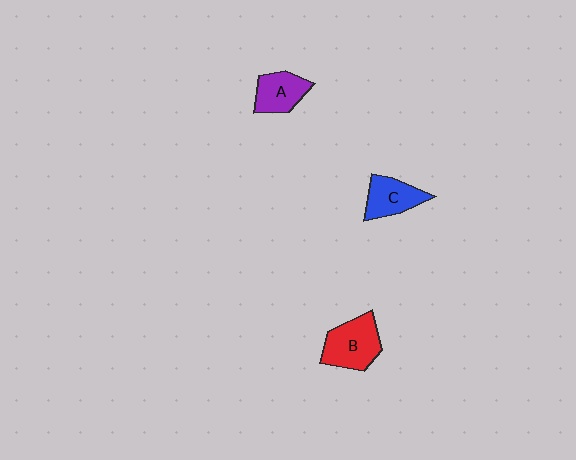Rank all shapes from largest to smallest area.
From largest to smallest: B (red), C (blue), A (purple).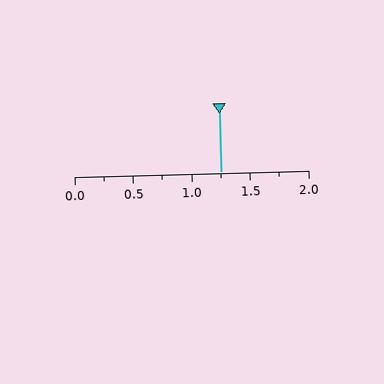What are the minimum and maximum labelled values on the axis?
The axis runs from 0.0 to 2.0.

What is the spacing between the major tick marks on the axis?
The major ticks are spaced 0.5 apart.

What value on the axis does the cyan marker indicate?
The marker indicates approximately 1.25.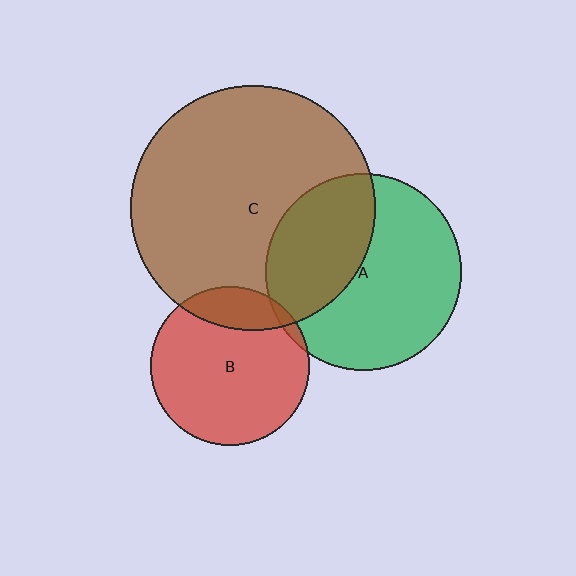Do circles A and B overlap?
Yes.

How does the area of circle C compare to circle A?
Approximately 1.6 times.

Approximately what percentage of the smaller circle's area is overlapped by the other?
Approximately 5%.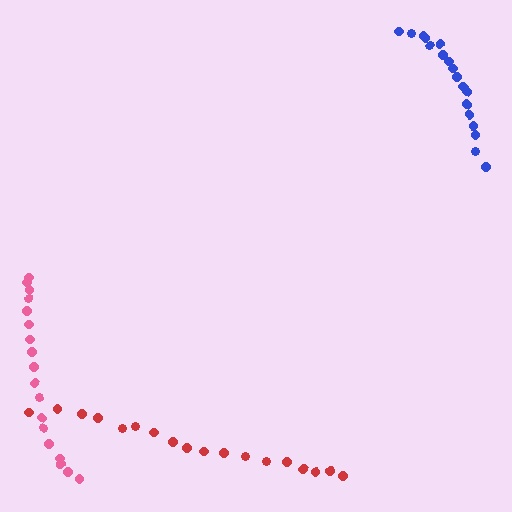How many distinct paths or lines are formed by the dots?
There are 3 distinct paths.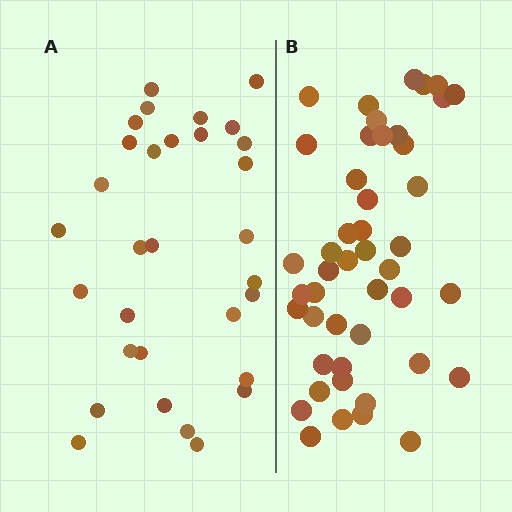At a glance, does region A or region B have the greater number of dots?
Region B (the right region) has more dots.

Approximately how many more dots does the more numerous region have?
Region B has approximately 15 more dots than region A.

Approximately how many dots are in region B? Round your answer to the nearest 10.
About 50 dots. (The exact count is 46, which rounds to 50.)